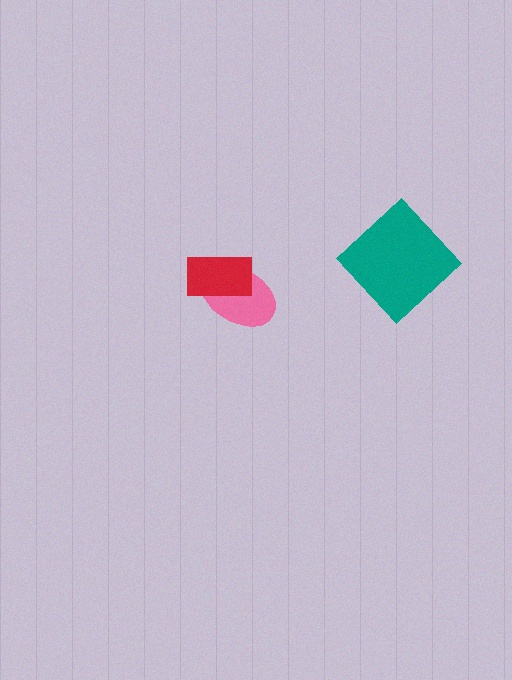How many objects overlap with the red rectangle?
1 object overlaps with the red rectangle.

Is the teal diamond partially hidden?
No, no other shape covers it.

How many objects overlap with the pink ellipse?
1 object overlaps with the pink ellipse.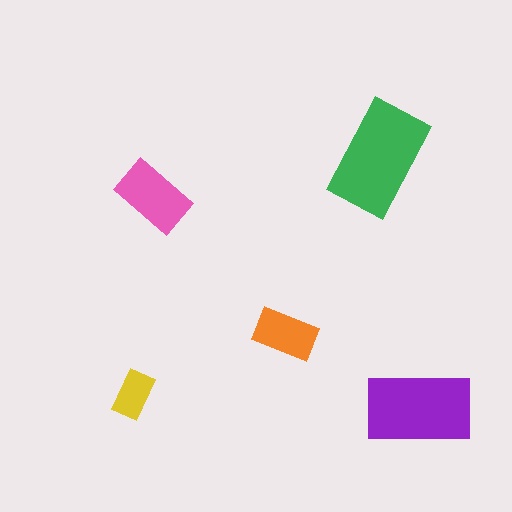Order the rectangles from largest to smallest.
the green one, the purple one, the pink one, the orange one, the yellow one.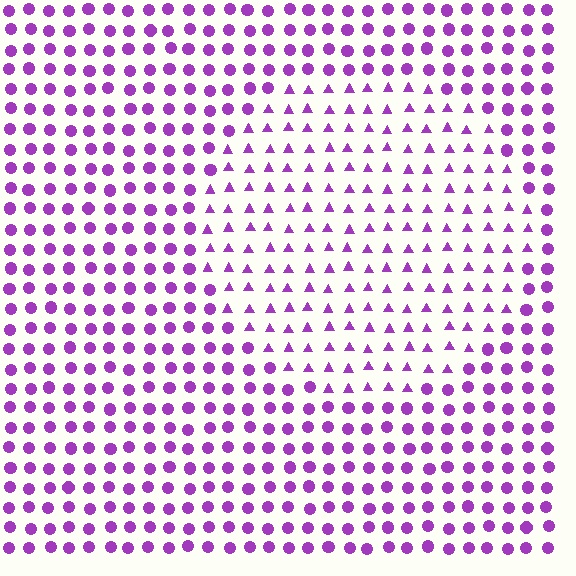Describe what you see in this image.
The image is filled with small purple elements arranged in a uniform grid. A circle-shaped region contains triangles, while the surrounding area contains circles. The boundary is defined purely by the change in element shape.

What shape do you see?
I see a circle.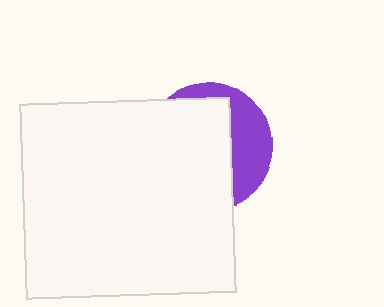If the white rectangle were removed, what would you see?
You would see the complete purple circle.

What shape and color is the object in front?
The object in front is a white rectangle.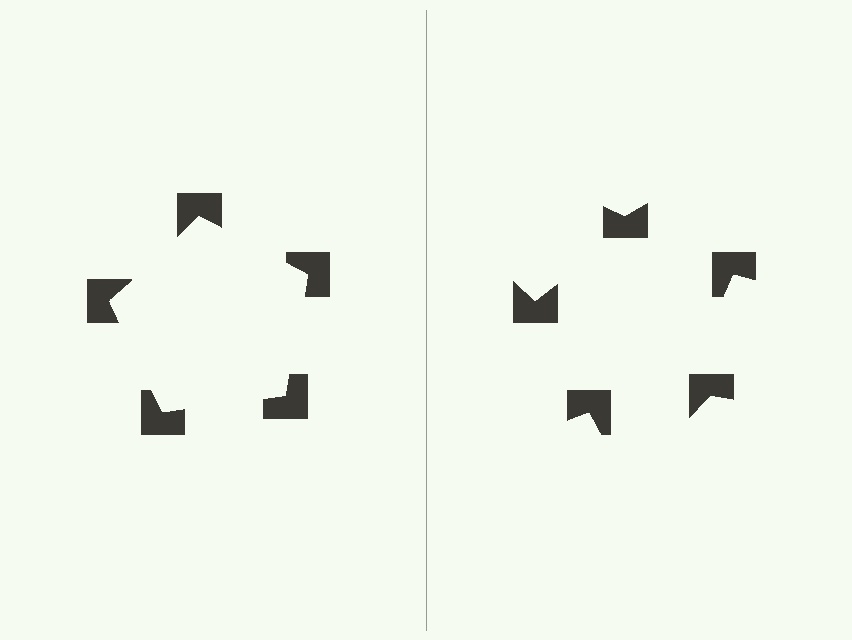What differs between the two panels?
The notched squares are positioned identically on both sides; only the wedge orientations differ. On the left they align to a pentagon; on the right they are misaligned.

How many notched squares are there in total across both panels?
10 — 5 on each side.